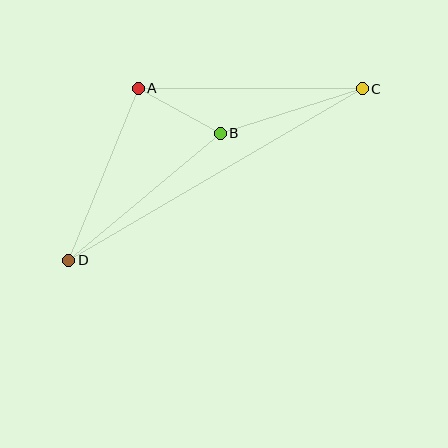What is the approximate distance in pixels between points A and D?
The distance between A and D is approximately 185 pixels.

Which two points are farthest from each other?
Points C and D are farthest from each other.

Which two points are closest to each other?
Points A and B are closest to each other.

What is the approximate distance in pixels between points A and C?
The distance between A and C is approximately 224 pixels.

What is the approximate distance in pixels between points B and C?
The distance between B and C is approximately 149 pixels.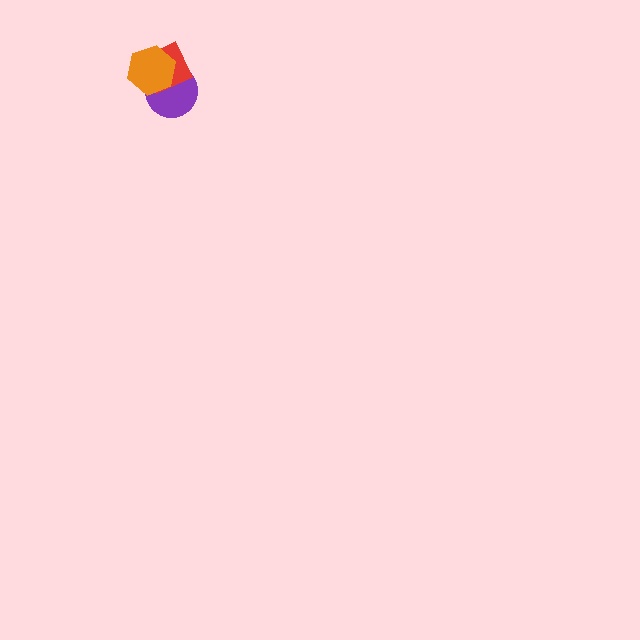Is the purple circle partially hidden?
Yes, it is partially covered by another shape.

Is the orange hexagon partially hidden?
No, no other shape covers it.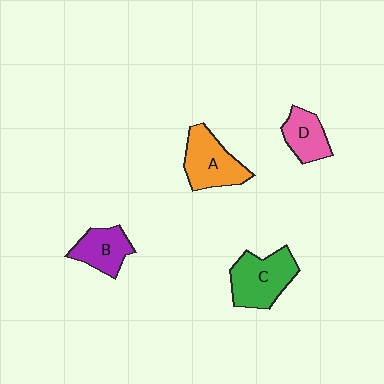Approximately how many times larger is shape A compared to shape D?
Approximately 1.5 times.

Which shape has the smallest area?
Shape D (pink).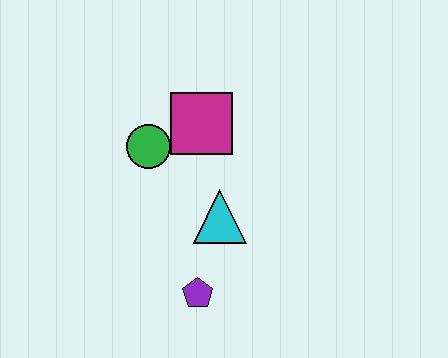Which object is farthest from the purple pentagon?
The magenta square is farthest from the purple pentagon.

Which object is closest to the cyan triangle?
The purple pentagon is closest to the cyan triangle.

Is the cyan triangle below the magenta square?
Yes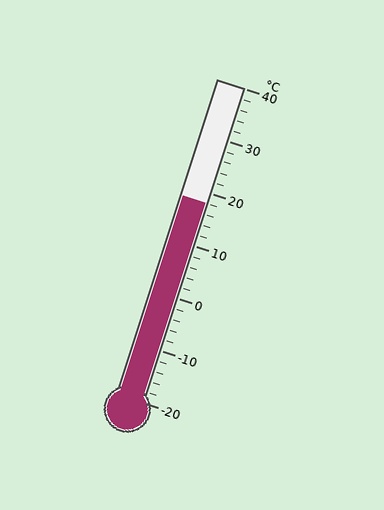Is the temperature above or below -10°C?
The temperature is above -10°C.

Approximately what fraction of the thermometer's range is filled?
The thermometer is filled to approximately 65% of its range.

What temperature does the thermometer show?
The thermometer shows approximately 18°C.